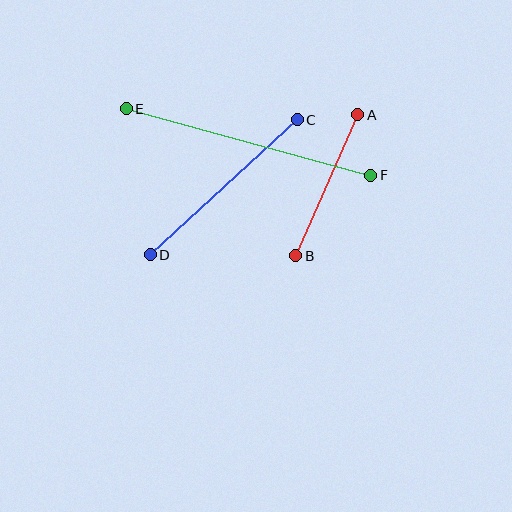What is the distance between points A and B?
The distance is approximately 154 pixels.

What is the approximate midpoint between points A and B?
The midpoint is at approximately (327, 185) pixels.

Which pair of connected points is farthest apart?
Points E and F are farthest apart.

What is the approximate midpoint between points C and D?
The midpoint is at approximately (224, 187) pixels.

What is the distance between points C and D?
The distance is approximately 200 pixels.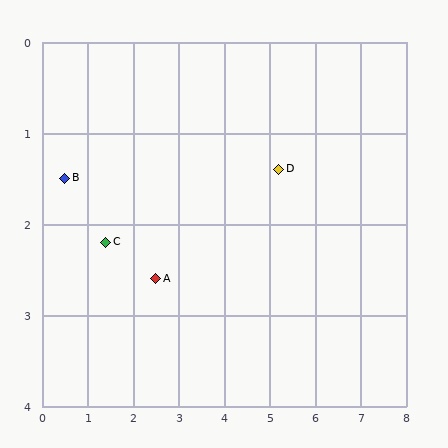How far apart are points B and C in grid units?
Points B and C are about 1.1 grid units apart.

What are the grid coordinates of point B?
Point B is at approximately (0.5, 1.5).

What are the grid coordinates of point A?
Point A is at approximately (2.5, 2.6).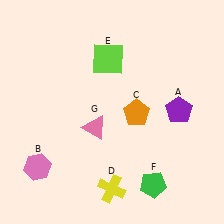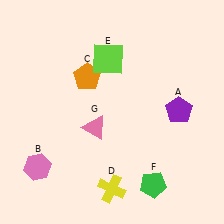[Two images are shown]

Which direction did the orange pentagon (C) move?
The orange pentagon (C) moved left.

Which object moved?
The orange pentagon (C) moved left.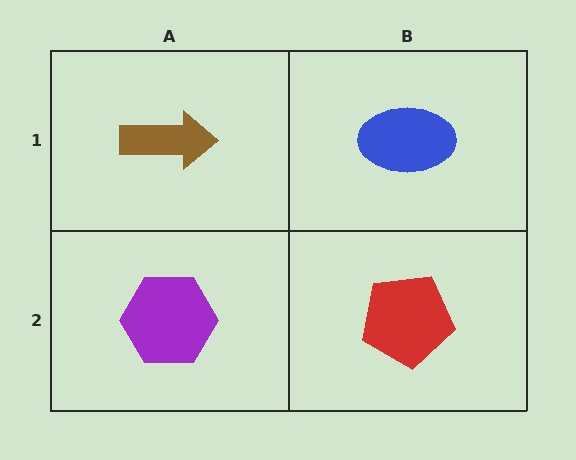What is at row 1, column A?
A brown arrow.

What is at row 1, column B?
A blue ellipse.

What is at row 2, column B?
A red pentagon.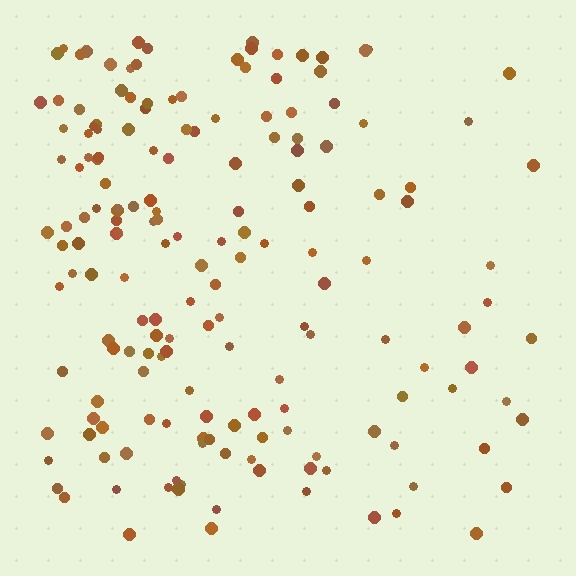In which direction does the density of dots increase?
From right to left, with the left side densest.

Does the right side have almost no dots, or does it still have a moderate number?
Still a moderate number, just noticeably fewer than the left.